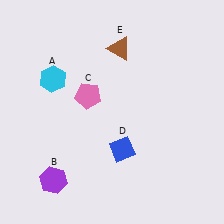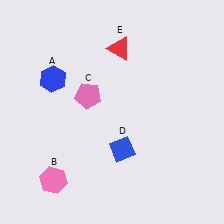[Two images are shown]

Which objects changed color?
A changed from cyan to blue. B changed from purple to pink. E changed from brown to red.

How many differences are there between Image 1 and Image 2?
There are 3 differences between the two images.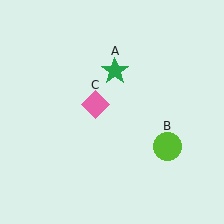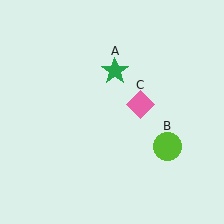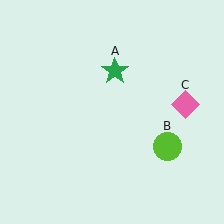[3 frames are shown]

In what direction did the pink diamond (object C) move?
The pink diamond (object C) moved right.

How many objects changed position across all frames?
1 object changed position: pink diamond (object C).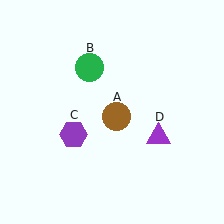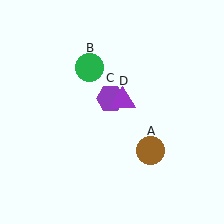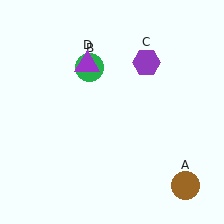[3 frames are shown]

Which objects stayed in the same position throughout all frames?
Green circle (object B) remained stationary.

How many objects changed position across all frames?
3 objects changed position: brown circle (object A), purple hexagon (object C), purple triangle (object D).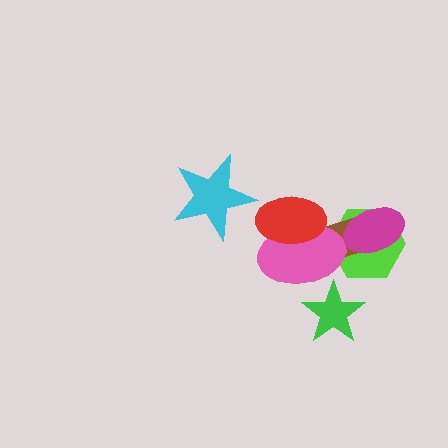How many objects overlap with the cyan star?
0 objects overlap with the cyan star.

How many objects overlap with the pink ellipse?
4 objects overlap with the pink ellipse.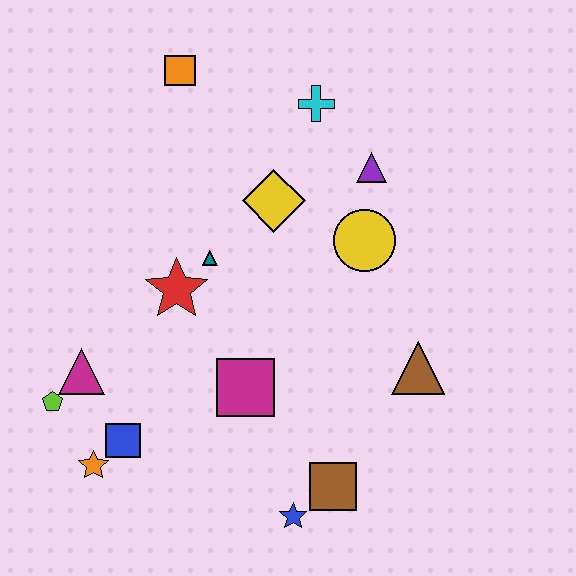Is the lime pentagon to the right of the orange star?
No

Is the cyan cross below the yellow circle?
No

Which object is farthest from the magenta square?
The orange square is farthest from the magenta square.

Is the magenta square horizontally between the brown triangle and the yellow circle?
No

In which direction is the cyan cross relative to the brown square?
The cyan cross is above the brown square.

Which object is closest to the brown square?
The blue star is closest to the brown square.